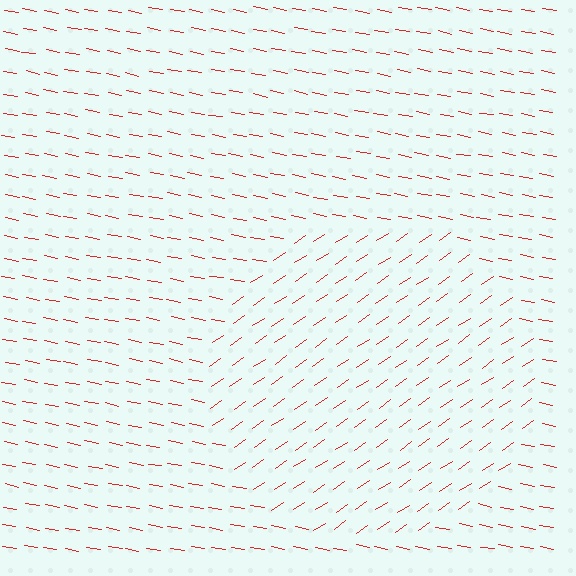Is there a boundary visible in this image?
Yes, there is a texture boundary formed by a change in line orientation.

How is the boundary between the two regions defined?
The boundary is defined purely by a change in line orientation (approximately 45 degrees difference). All lines are the same color and thickness.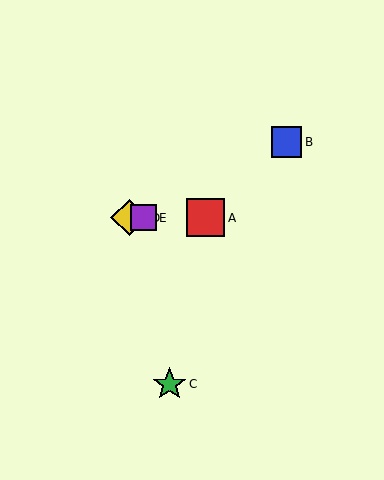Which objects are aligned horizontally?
Objects A, D, E are aligned horizontally.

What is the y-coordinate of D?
Object D is at y≈218.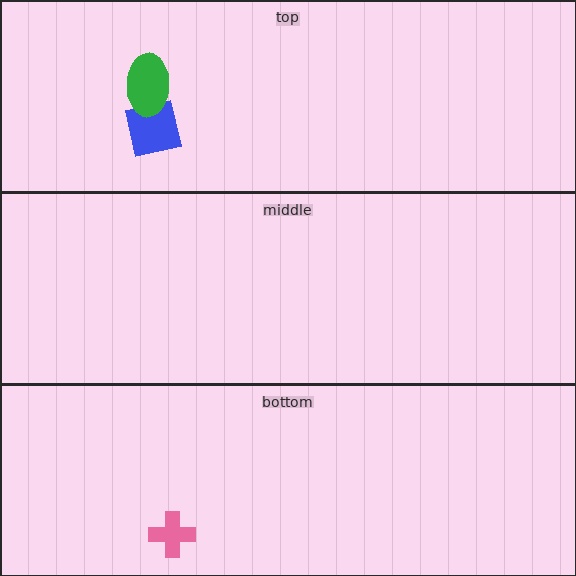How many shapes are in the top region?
2.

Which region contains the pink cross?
The bottom region.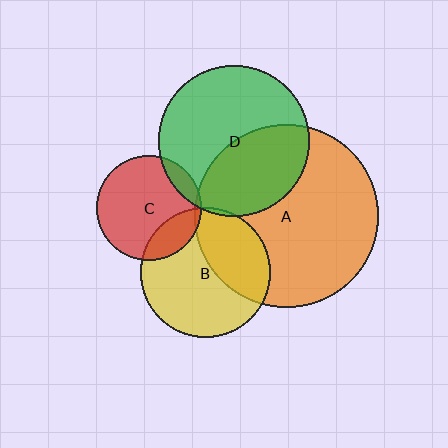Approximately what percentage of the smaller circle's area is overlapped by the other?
Approximately 5%.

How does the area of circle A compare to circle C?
Approximately 3.1 times.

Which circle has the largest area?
Circle A (orange).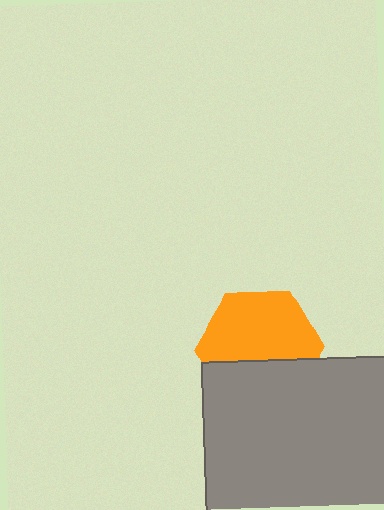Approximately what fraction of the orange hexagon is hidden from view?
Roughly 38% of the orange hexagon is hidden behind the gray square.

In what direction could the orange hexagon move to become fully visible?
The orange hexagon could move up. That would shift it out from behind the gray square entirely.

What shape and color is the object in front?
The object in front is a gray square.